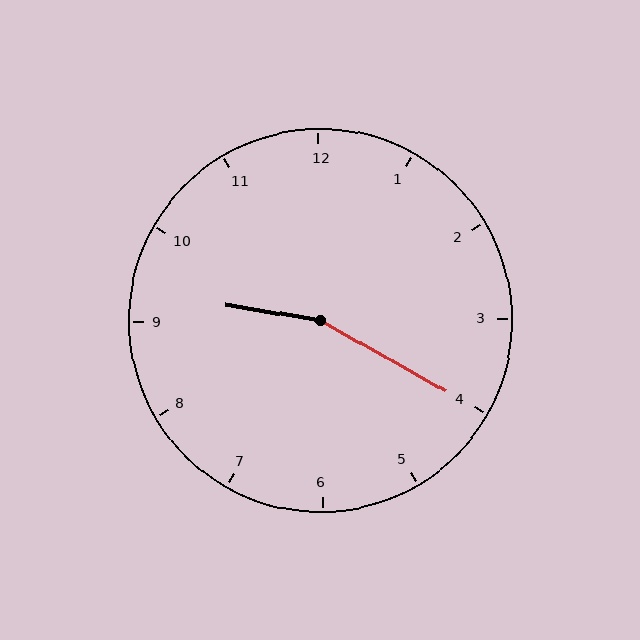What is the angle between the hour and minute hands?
Approximately 160 degrees.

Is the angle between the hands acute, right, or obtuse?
It is obtuse.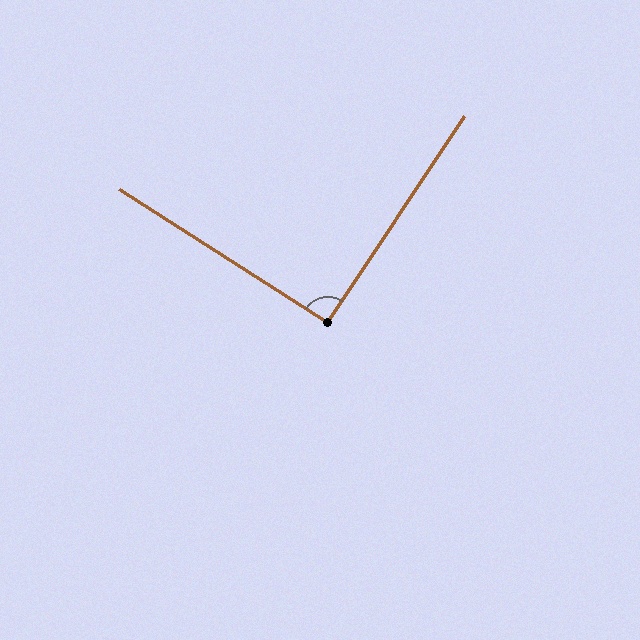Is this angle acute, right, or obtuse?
It is approximately a right angle.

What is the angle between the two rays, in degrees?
Approximately 91 degrees.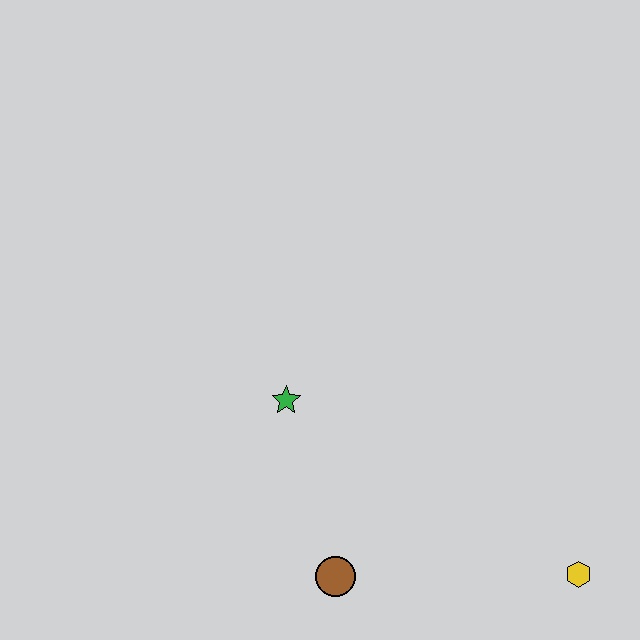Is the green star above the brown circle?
Yes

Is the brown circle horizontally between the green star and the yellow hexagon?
Yes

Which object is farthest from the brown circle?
The yellow hexagon is farthest from the brown circle.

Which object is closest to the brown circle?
The green star is closest to the brown circle.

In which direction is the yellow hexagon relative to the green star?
The yellow hexagon is to the right of the green star.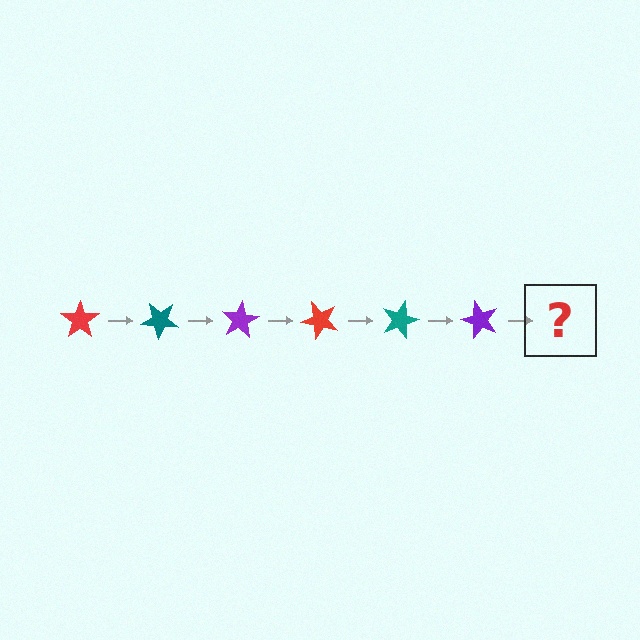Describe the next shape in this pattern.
It should be a red star, rotated 240 degrees from the start.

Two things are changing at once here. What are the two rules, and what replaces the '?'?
The two rules are that it rotates 40 degrees each step and the color cycles through red, teal, and purple. The '?' should be a red star, rotated 240 degrees from the start.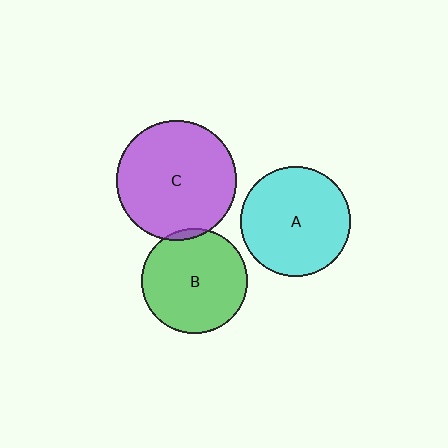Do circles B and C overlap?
Yes.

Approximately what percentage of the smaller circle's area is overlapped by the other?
Approximately 5%.